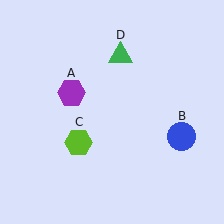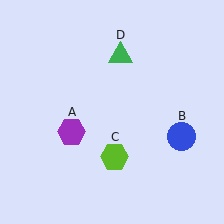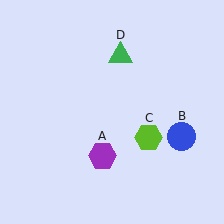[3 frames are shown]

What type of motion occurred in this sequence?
The purple hexagon (object A), lime hexagon (object C) rotated counterclockwise around the center of the scene.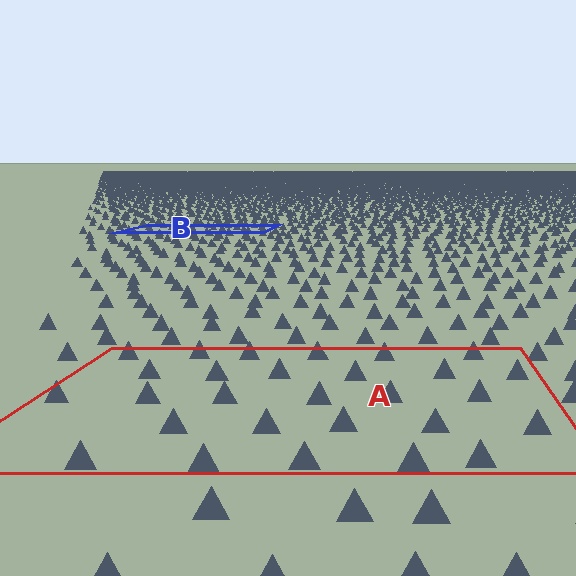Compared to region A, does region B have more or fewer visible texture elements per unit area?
Region B has more texture elements per unit area — they are packed more densely because it is farther away.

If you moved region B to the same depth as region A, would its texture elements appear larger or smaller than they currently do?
They would appear larger. At a closer depth, the same texture elements are projected at a bigger on-screen size.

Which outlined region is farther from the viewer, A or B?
Region B is farther from the viewer — the texture elements inside it appear smaller and more densely packed.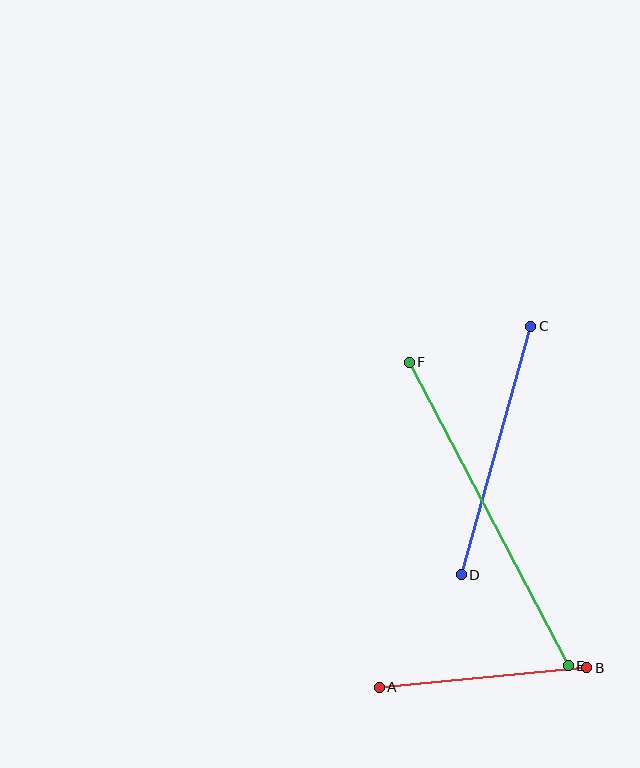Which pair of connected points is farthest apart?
Points E and F are farthest apart.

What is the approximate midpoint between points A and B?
The midpoint is at approximately (483, 678) pixels.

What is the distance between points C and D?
The distance is approximately 258 pixels.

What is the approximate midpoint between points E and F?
The midpoint is at approximately (489, 514) pixels.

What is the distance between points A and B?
The distance is approximately 209 pixels.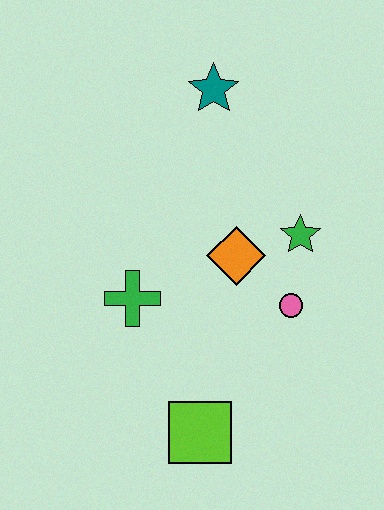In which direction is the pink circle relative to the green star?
The pink circle is below the green star.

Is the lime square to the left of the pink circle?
Yes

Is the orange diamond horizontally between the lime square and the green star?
Yes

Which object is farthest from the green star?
The lime square is farthest from the green star.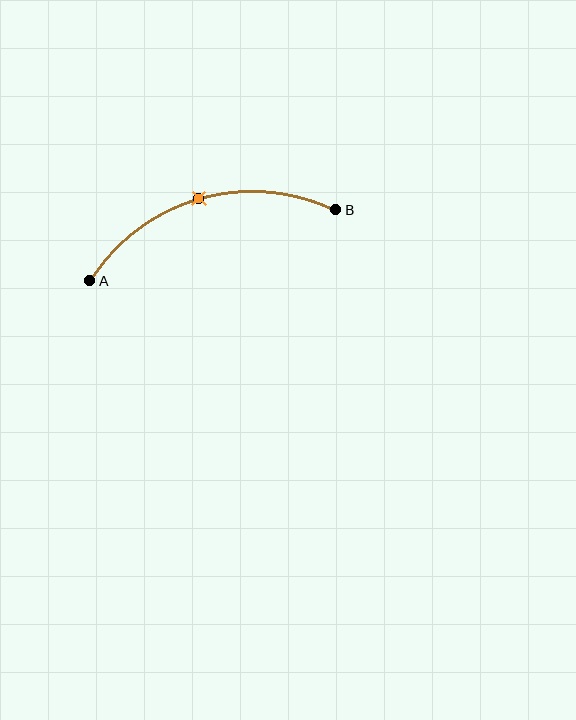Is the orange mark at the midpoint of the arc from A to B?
Yes. The orange mark lies on the arc at equal arc-length from both A and B — it is the arc midpoint.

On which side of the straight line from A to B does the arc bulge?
The arc bulges above the straight line connecting A and B.